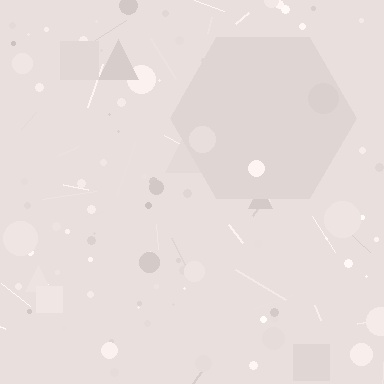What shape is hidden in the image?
A hexagon is hidden in the image.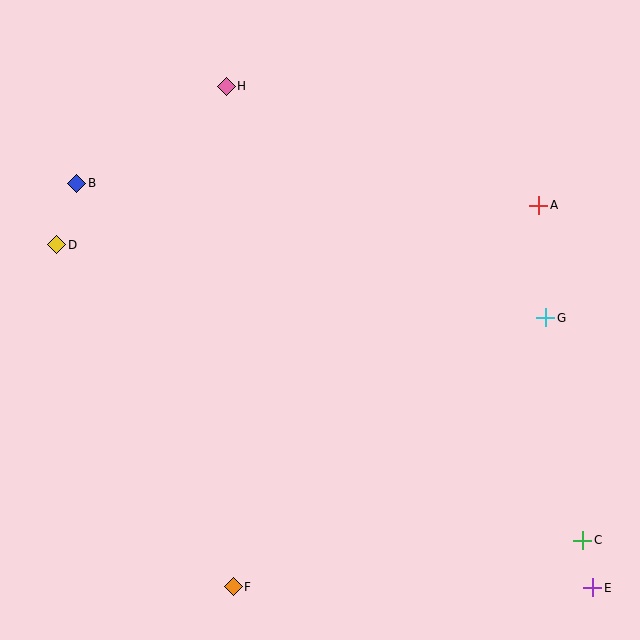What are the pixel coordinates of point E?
Point E is at (593, 588).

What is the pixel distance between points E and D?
The distance between E and D is 636 pixels.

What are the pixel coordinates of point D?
Point D is at (57, 245).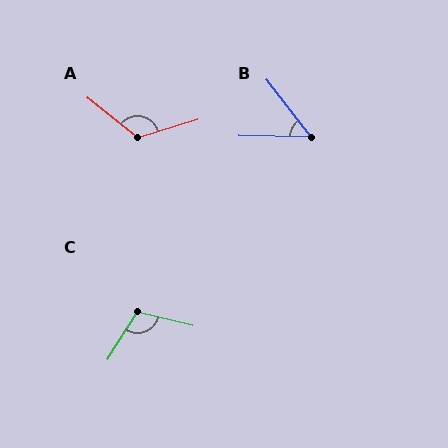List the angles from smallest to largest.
B (50°), C (109°), A (124°).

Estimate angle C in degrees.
Approximately 109 degrees.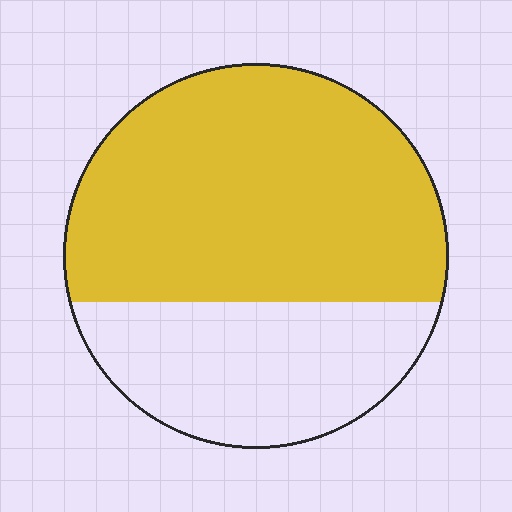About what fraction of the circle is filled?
About two thirds (2/3).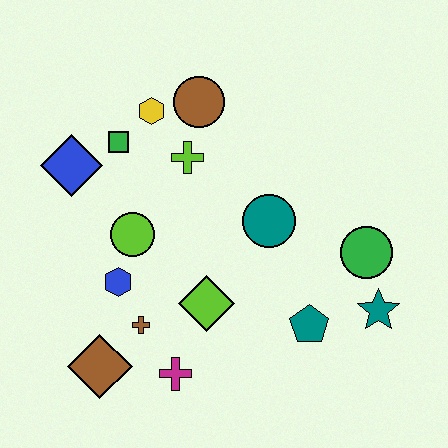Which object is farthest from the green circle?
The blue diamond is farthest from the green circle.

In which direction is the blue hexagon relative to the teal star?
The blue hexagon is to the left of the teal star.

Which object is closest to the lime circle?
The blue hexagon is closest to the lime circle.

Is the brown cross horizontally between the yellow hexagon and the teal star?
No